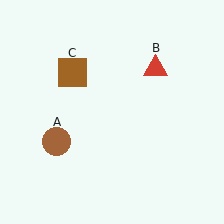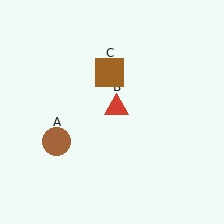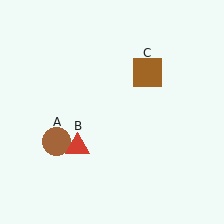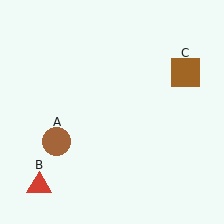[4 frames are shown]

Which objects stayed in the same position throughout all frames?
Brown circle (object A) remained stationary.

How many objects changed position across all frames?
2 objects changed position: red triangle (object B), brown square (object C).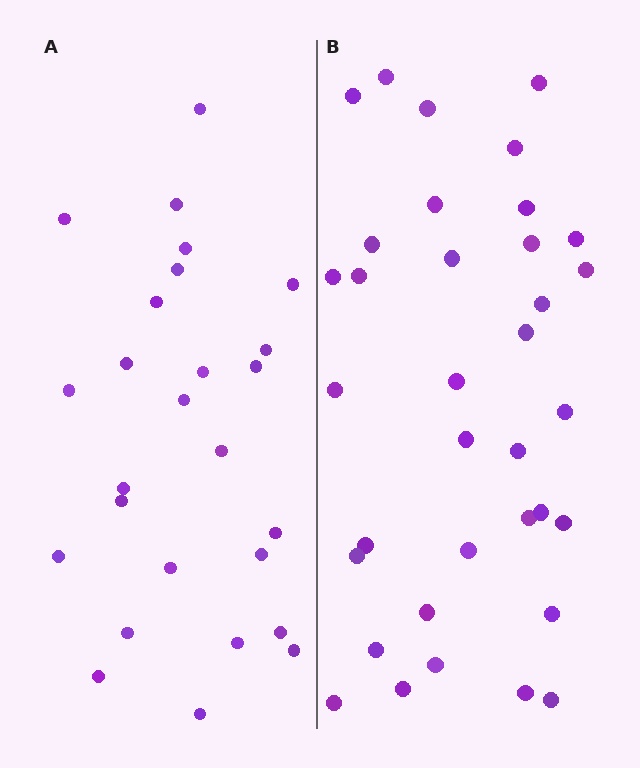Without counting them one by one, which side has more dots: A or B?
Region B (the right region) has more dots.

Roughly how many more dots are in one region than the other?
Region B has roughly 8 or so more dots than region A.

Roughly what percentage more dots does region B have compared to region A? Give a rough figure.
About 35% more.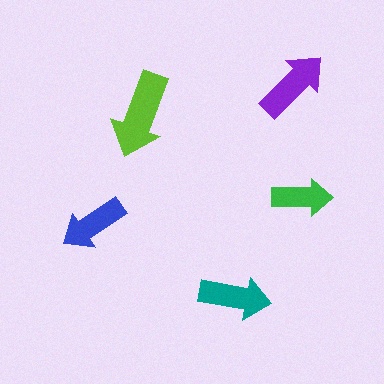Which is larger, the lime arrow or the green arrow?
The lime one.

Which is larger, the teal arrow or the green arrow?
The teal one.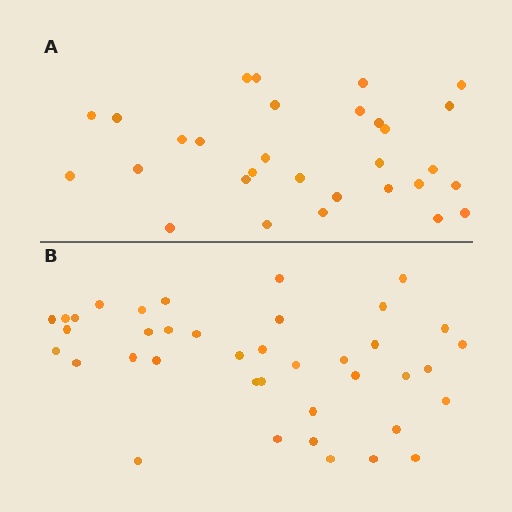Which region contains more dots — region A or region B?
Region B (the bottom region) has more dots.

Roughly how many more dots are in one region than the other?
Region B has roughly 8 or so more dots than region A.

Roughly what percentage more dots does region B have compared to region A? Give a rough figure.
About 30% more.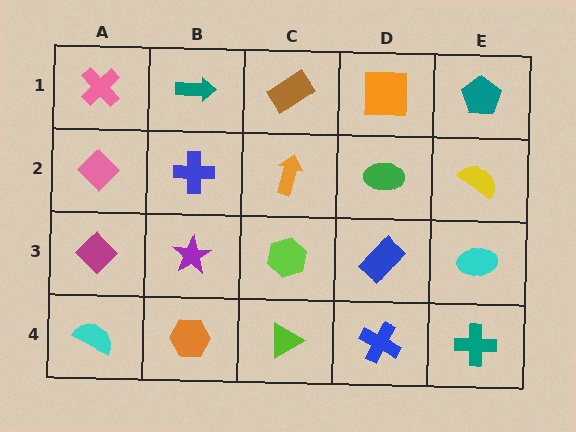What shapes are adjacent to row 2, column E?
A teal pentagon (row 1, column E), a cyan ellipse (row 3, column E), a green ellipse (row 2, column D).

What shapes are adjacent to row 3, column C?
An orange arrow (row 2, column C), a lime triangle (row 4, column C), a purple star (row 3, column B), a blue rectangle (row 3, column D).